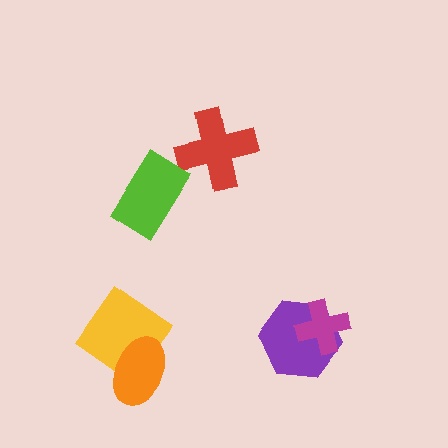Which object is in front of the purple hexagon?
The magenta cross is in front of the purple hexagon.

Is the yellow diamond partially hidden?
Yes, it is partially covered by another shape.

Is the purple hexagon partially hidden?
Yes, it is partially covered by another shape.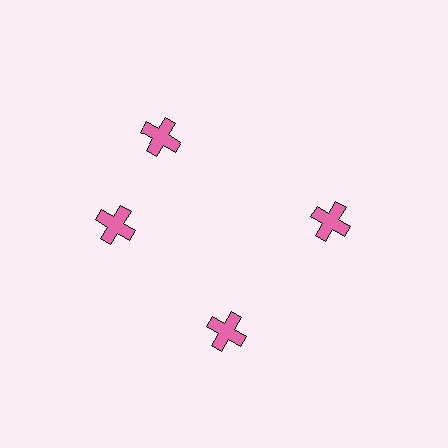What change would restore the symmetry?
The symmetry would be restored by rotating it back into even spacing with its neighbors so that all 4 crosses sit at equal angles and equal distance from the center.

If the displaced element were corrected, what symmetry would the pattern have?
It would have 4-fold rotational symmetry — the pattern would map onto itself every 90 degrees.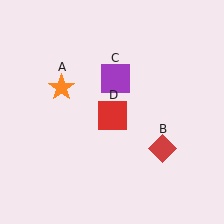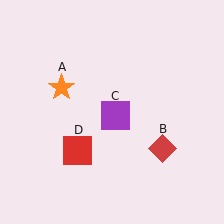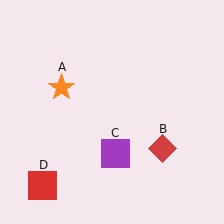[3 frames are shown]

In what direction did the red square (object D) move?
The red square (object D) moved down and to the left.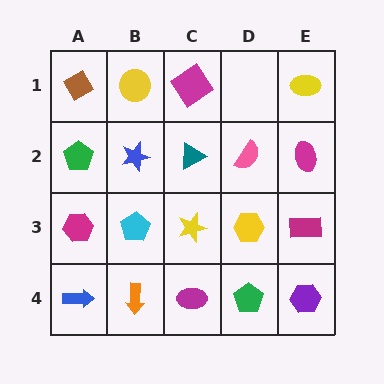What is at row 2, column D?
A pink semicircle.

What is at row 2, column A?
A green pentagon.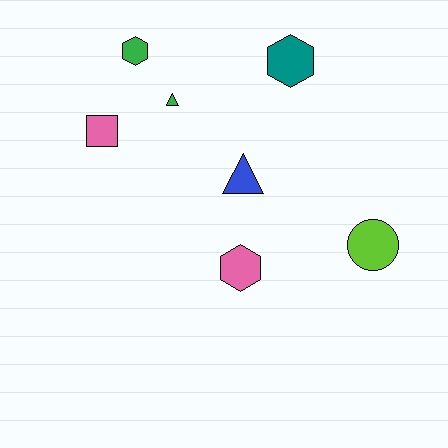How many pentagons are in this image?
There are no pentagons.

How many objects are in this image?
There are 7 objects.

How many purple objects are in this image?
There are no purple objects.